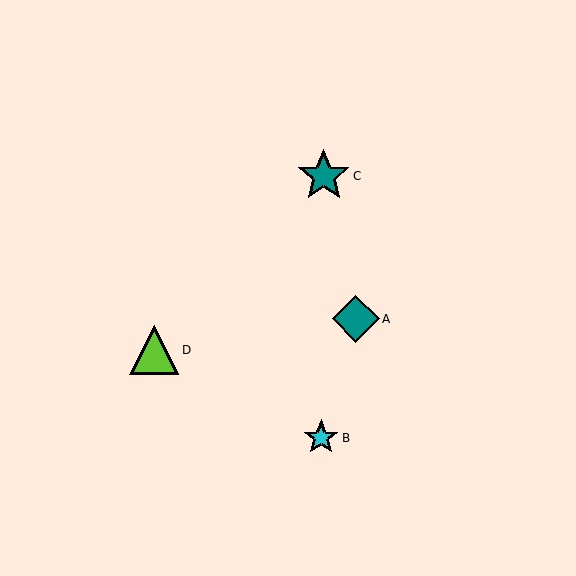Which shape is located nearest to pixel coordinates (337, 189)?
The teal star (labeled C) at (324, 176) is nearest to that location.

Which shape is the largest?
The teal star (labeled C) is the largest.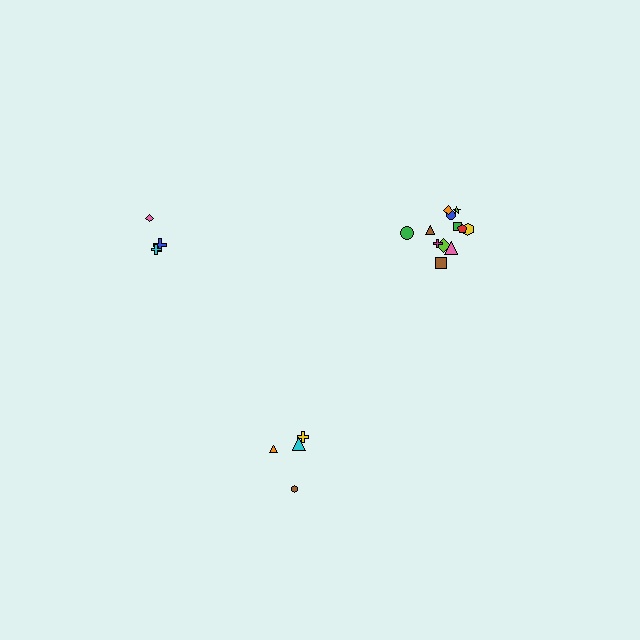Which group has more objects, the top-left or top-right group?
The top-right group.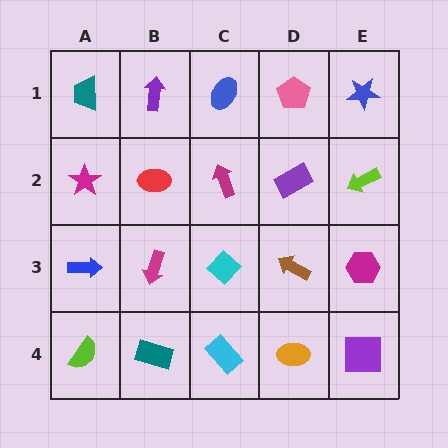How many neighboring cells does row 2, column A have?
3.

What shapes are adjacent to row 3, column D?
A purple rectangle (row 2, column D), an orange ellipse (row 4, column D), a cyan diamond (row 3, column C), a magenta hexagon (row 3, column E).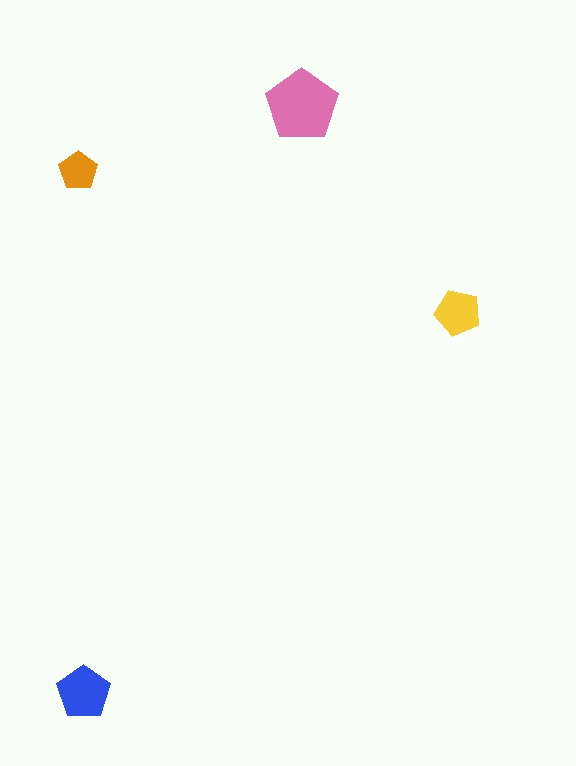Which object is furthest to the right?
The yellow pentagon is rightmost.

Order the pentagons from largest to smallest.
the pink one, the blue one, the yellow one, the orange one.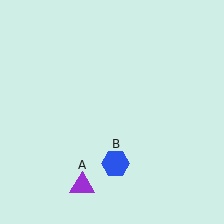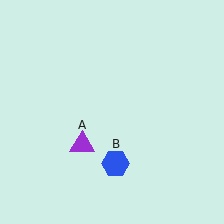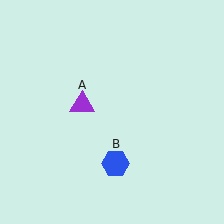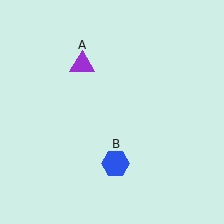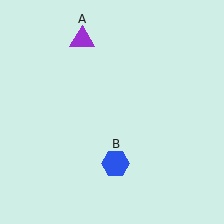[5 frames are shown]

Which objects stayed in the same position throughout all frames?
Blue hexagon (object B) remained stationary.